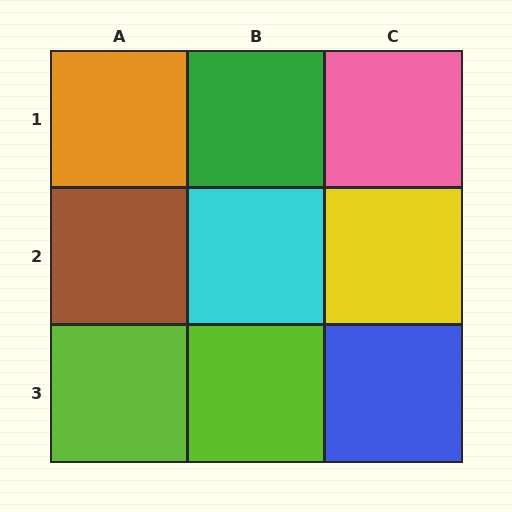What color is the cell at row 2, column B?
Cyan.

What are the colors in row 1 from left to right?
Orange, green, pink.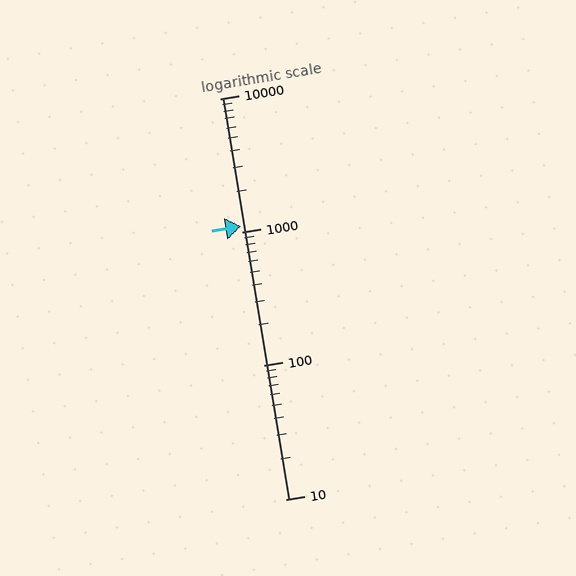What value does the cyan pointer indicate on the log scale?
The pointer indicates approximately 1100.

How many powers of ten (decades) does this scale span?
The scale spans 3 decades, from 10 to 10000.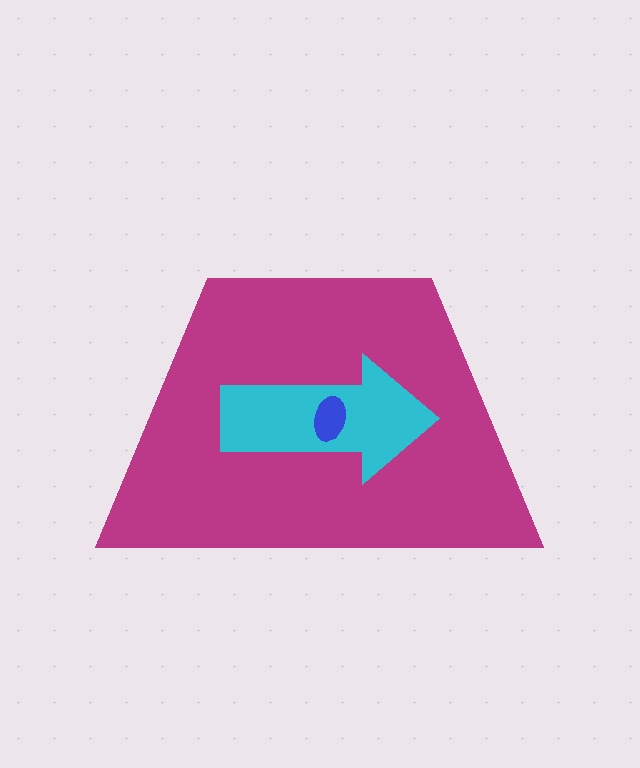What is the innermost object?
The blue ellipse.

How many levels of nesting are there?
3.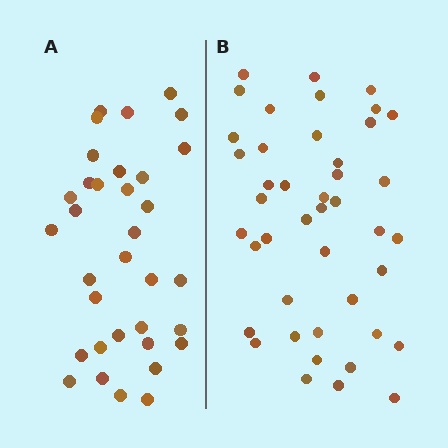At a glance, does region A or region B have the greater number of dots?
Region B (the right region) has more dots.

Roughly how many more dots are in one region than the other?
Region B has roughly 8 or so more dots than region A.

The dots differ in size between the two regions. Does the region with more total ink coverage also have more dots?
No. Region A has more total ink coverage because its dots are larger, but region B actually contains more individual dots. Total area can be misleading — the number of items is what matters here.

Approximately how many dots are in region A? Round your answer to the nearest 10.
About 30 dots. (The exact count is 34, which rounds to 30.)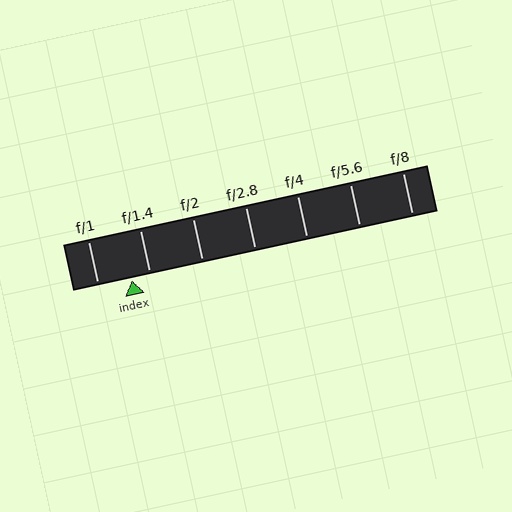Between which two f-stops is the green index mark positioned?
The index mark is between f/1 and f/1.4.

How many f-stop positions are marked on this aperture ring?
There are 7 f-stop positions marked.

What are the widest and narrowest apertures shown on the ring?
The widest aperture shown is f/1 and the narrowest is f/8.